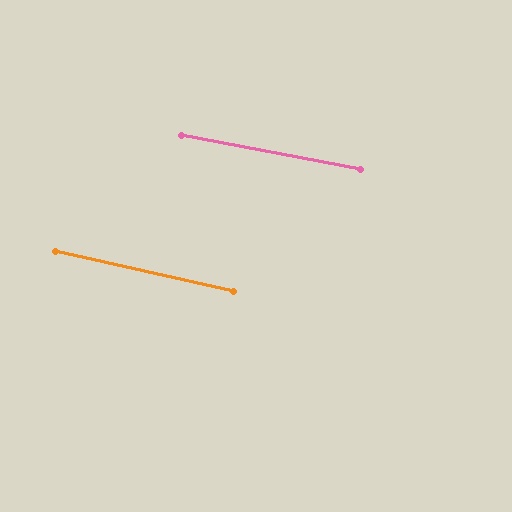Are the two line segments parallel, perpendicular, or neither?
Parallel — their directions differ by only 1.8°.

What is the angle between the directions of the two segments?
Approximately 2 degrees.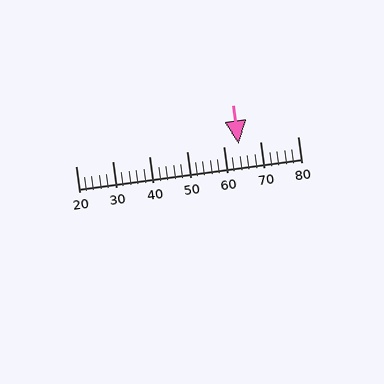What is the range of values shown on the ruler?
The ruler shows values from 20 to 80.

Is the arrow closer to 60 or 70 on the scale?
The arrow is closer to 60.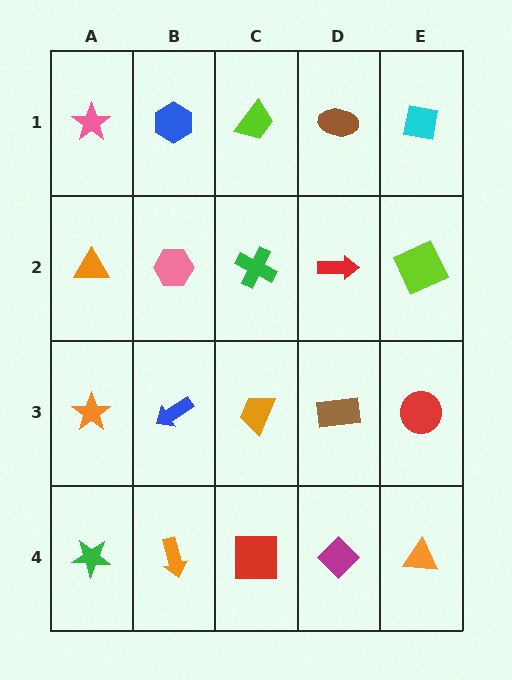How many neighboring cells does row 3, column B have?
4.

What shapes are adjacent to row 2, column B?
A blue hexagon (row 1, column B), a blue arrow (row 3, column B), an orange triangle (row 2, column A), a green cross (row 2, column C).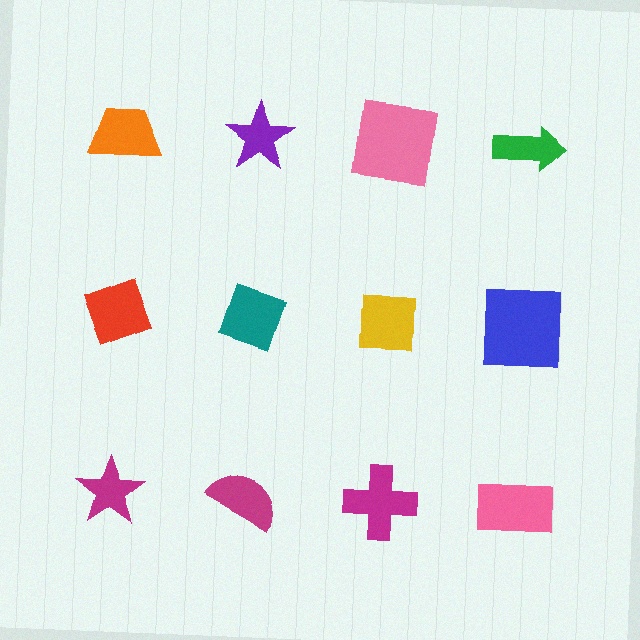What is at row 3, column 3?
A magenta cross.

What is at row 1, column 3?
A pink square.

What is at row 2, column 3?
A yellow square.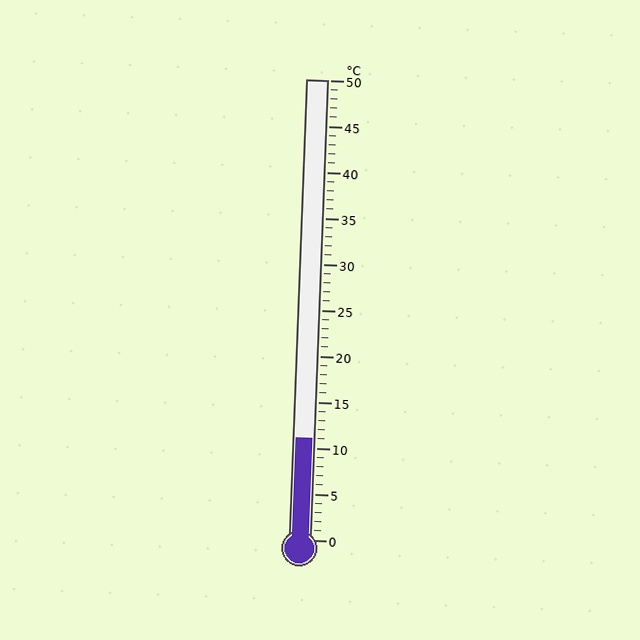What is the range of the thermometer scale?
The thermometer scale ranges from 0°C to 50°C.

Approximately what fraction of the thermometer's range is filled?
The thermometer is filled to approximately 20% of its range.